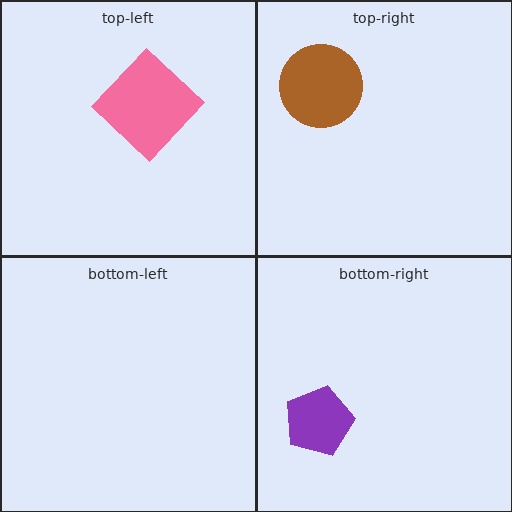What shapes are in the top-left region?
The pink diamond.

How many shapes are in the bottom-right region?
1.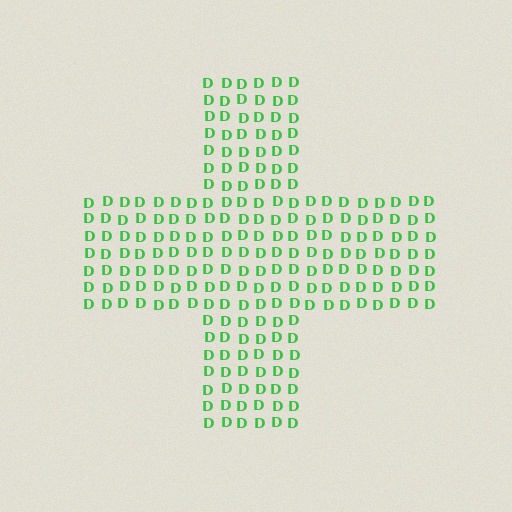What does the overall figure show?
The overall figure shows a cross.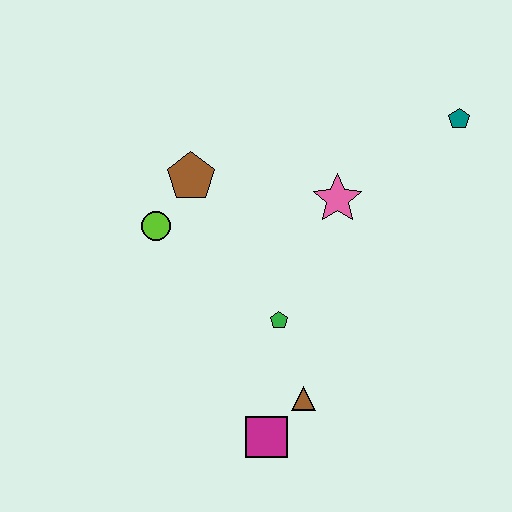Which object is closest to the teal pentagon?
The pink star is closest to the teal pentagon.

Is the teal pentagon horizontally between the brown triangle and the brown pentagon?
No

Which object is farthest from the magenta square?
The teal pentagon is farthest from the magenta square.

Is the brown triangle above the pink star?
No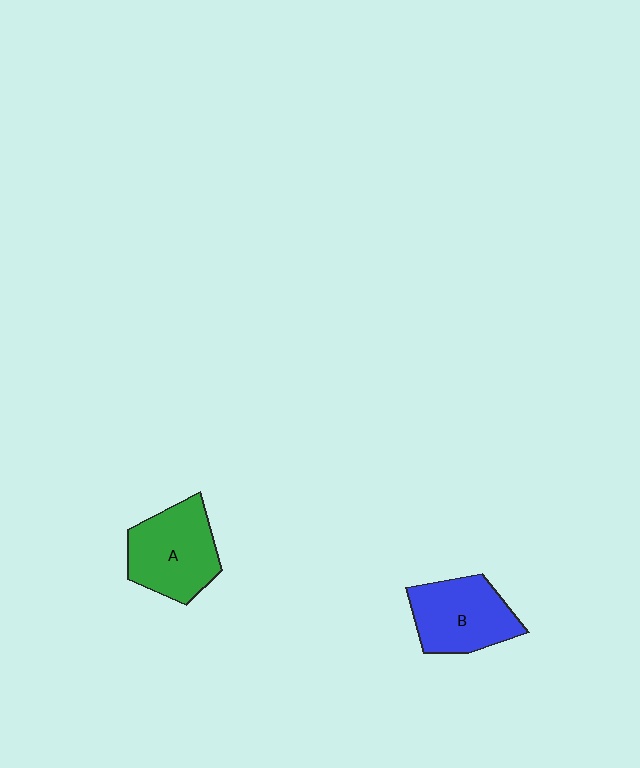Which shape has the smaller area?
Shape B (blue).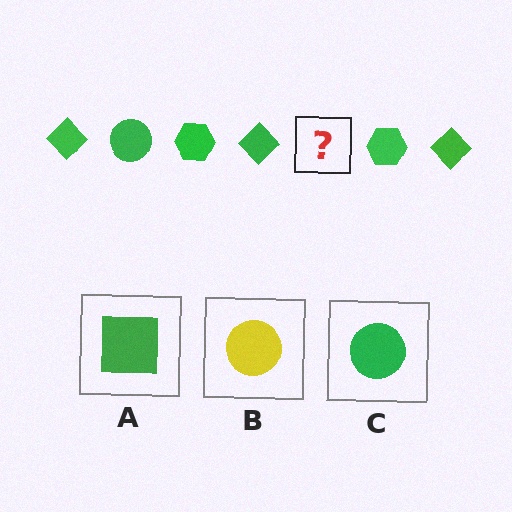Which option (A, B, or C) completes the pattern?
C.